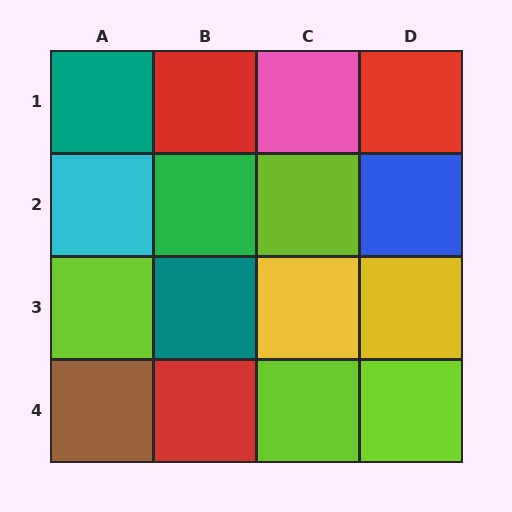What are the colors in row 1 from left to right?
Teal, red, pink, red.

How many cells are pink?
1 cell is pink.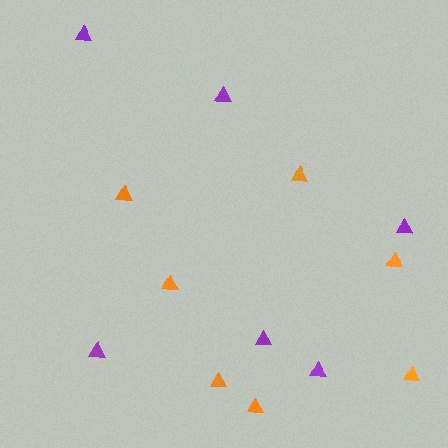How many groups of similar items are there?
There are 2 groups: one group of purple triangles (6) and one group of orange triangles (7).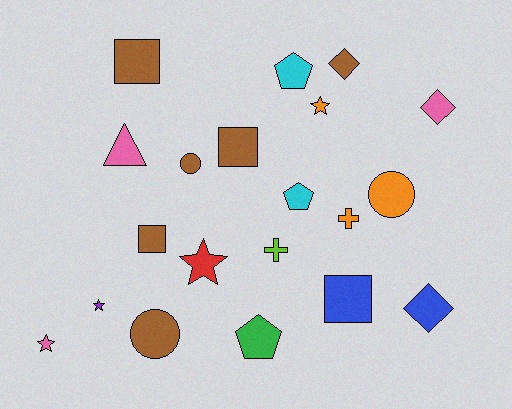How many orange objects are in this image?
There are 3 orange objects.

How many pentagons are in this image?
There are 3 pentagons.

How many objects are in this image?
There are 20 objects.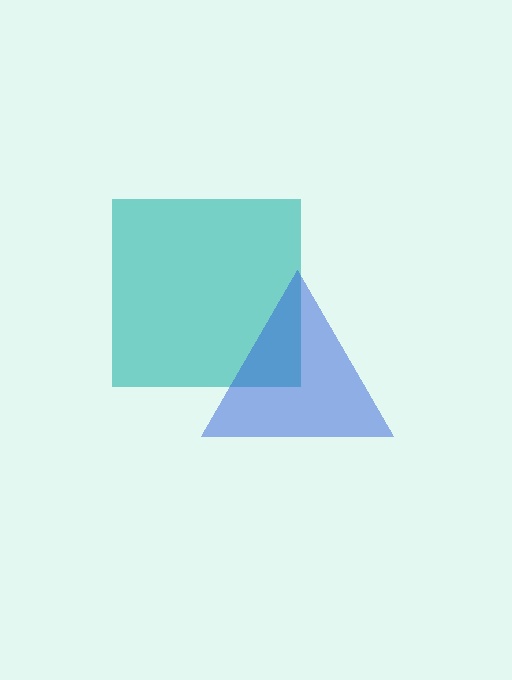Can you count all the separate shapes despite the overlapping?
Yes, there are 2 separate shapes.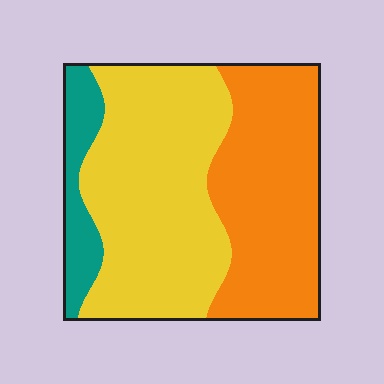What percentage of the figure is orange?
Orange covers around 40% of the figure.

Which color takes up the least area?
Teal, at roughly 10%.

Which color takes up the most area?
Yellow, at roughly 50%.